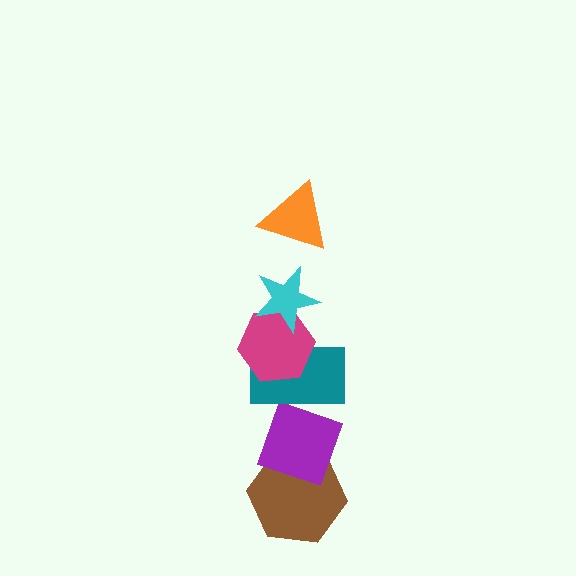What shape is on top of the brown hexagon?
The purple diamond is on top of the brown hexagon.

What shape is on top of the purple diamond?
The teal rectangle is on top of the purple diamond.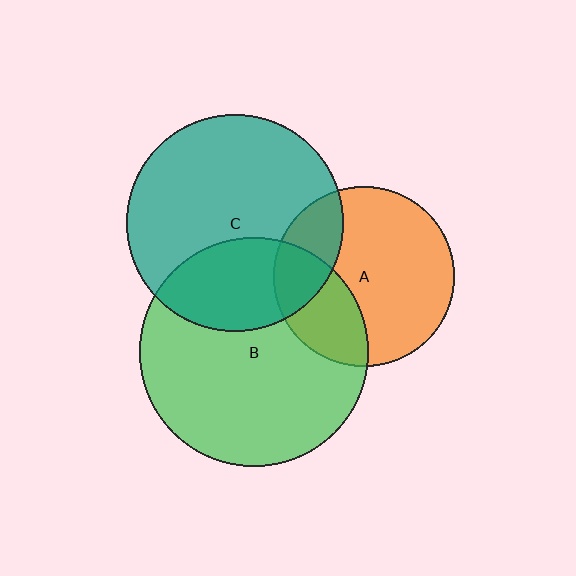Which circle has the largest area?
Circle B (green).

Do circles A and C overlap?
Yes.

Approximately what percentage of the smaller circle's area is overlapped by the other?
Approximately 20%.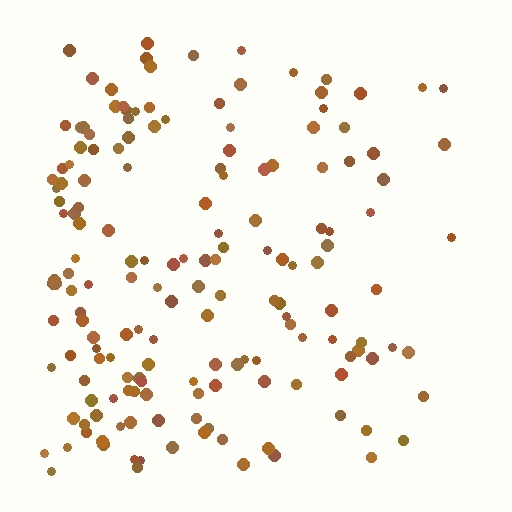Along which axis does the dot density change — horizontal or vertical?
Horizontal.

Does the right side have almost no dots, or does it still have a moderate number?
Still a moderate number, just noticeably fewer than the left.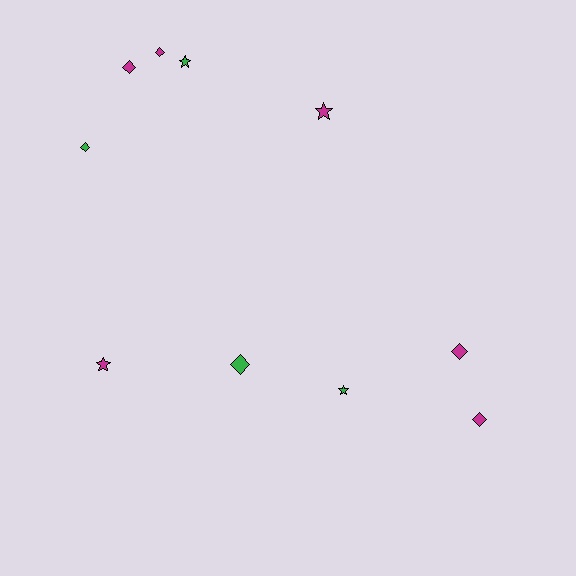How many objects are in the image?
There are 10 objects.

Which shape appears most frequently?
Diamond, with 6 objects.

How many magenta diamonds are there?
There are 4 magenta diamonds.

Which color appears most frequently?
Magenta, with 6 objects.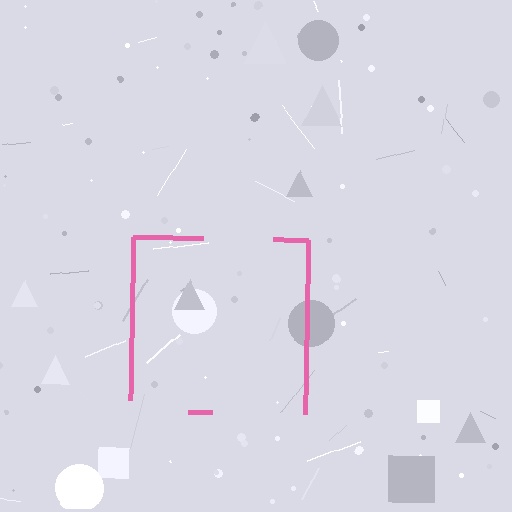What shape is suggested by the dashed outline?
The dashed outline suggests a square.